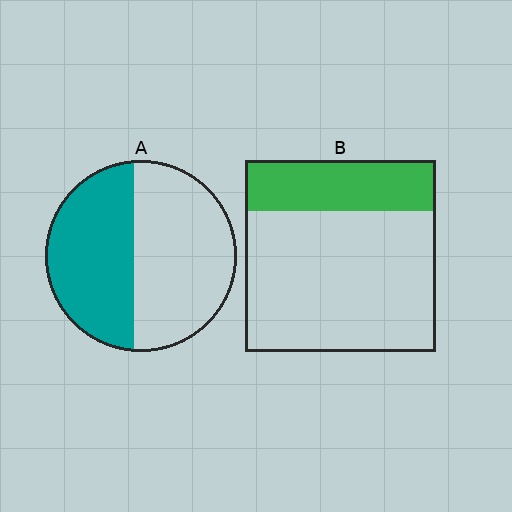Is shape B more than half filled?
No.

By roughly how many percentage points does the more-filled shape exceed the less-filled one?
By roughly 20 percentage points (A over B).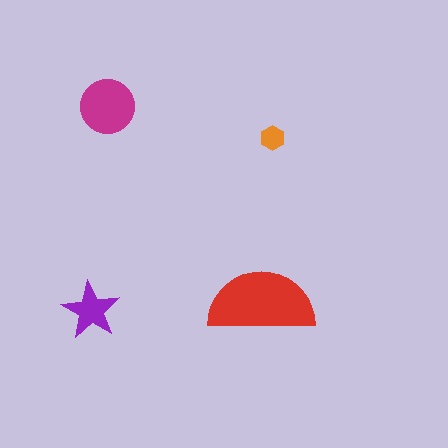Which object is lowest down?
The purple star is bottommost.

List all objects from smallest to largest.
The orange hexagon, the purple star, the magenta circle, the red semicircle.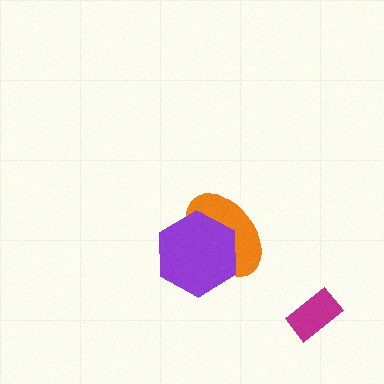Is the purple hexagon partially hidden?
No, no other shape covers it.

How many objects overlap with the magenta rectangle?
0 objects overlap with the magenta rectangle.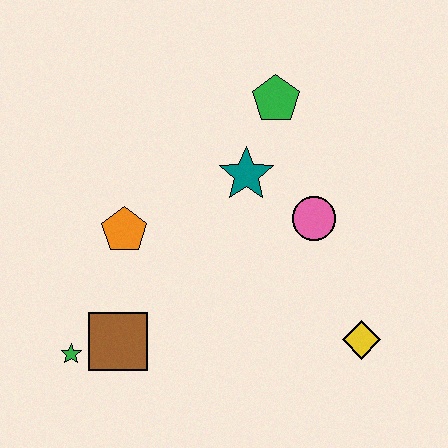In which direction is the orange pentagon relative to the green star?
The orange pentagon is above the green star.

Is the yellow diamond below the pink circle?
Yes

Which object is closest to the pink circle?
The teal star is closest to the pink circle.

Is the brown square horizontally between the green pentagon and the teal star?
No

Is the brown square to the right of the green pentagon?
No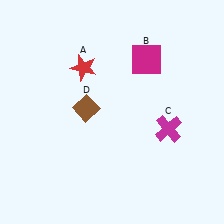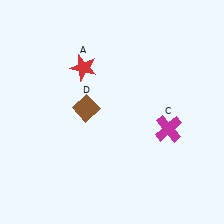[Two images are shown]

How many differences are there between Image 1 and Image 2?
There is 1 difference between the two images.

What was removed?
The magenta square (B) was removed in Image 2.